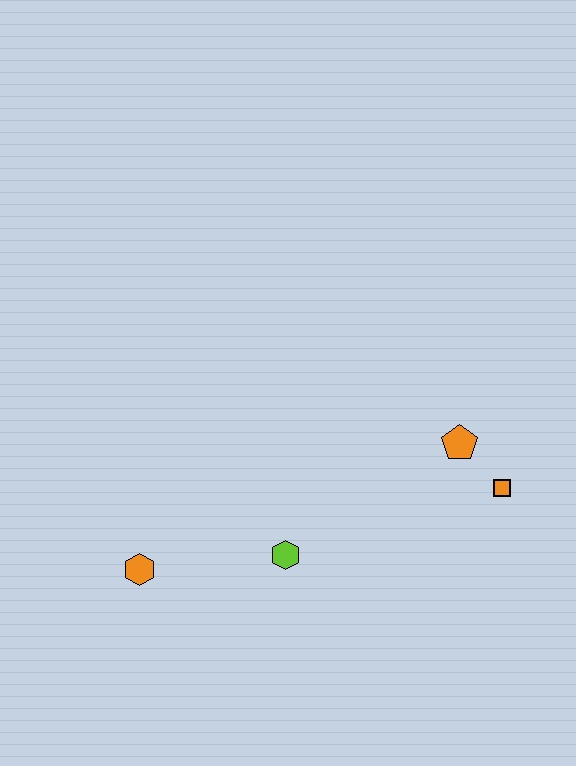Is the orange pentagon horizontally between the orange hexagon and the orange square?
Yes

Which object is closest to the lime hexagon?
The orange hexagon is closest to the lime hexagon.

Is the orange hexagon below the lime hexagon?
Yes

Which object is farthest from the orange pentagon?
The orange hexagon is farthest from the orange pentagon.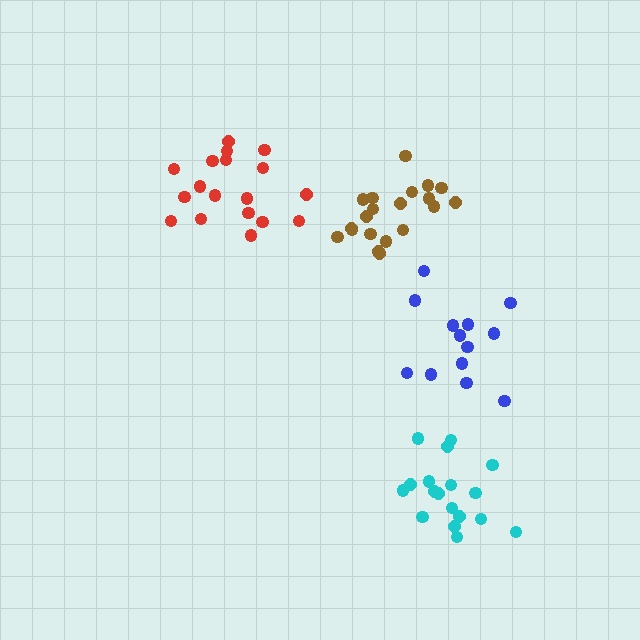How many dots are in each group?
Group 1: 18 dots, Group 2: 14 dots, Group 3: 18 dots, Group 4: 20 dots (70 total).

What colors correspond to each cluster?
The clusters are colored: cyan, blue, red, brown.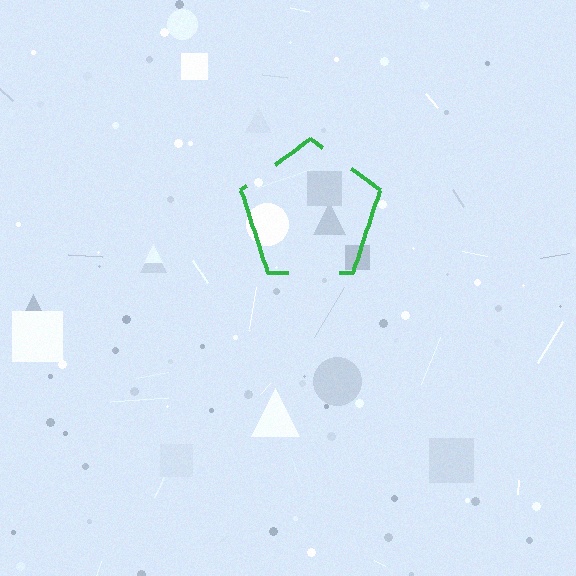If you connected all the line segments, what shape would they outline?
They would outline a pentagon.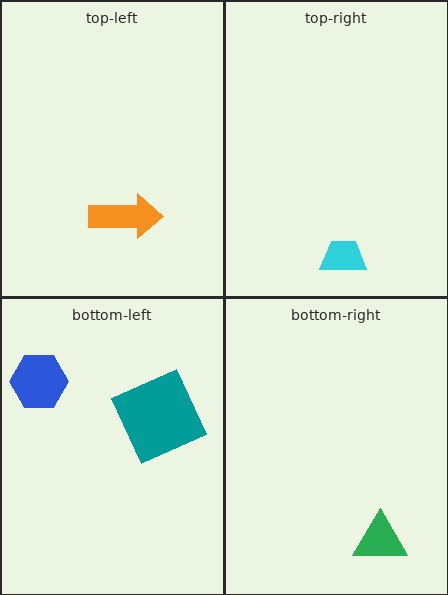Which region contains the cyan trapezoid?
The top-right region.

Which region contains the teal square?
The bottom-left region.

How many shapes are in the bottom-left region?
2.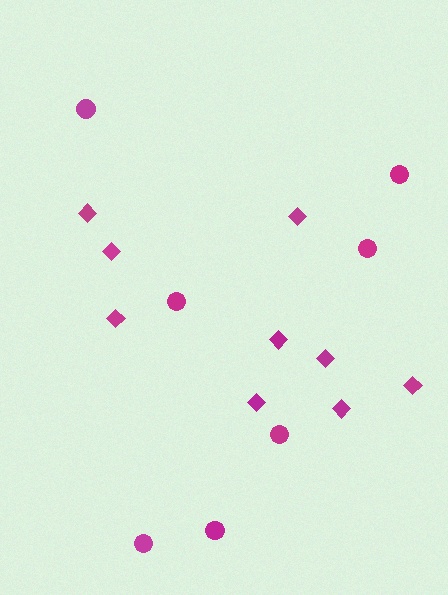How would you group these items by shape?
There are 2 groups: one group of diamonds (9) and one group of circles (7).